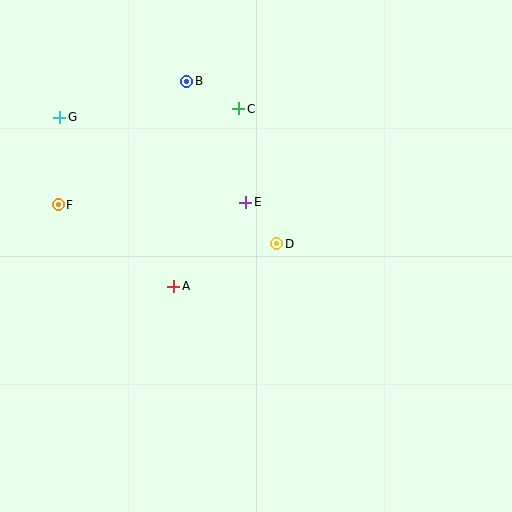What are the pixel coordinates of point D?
Point D is at (277, 244).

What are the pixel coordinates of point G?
Point G is at (60, 117).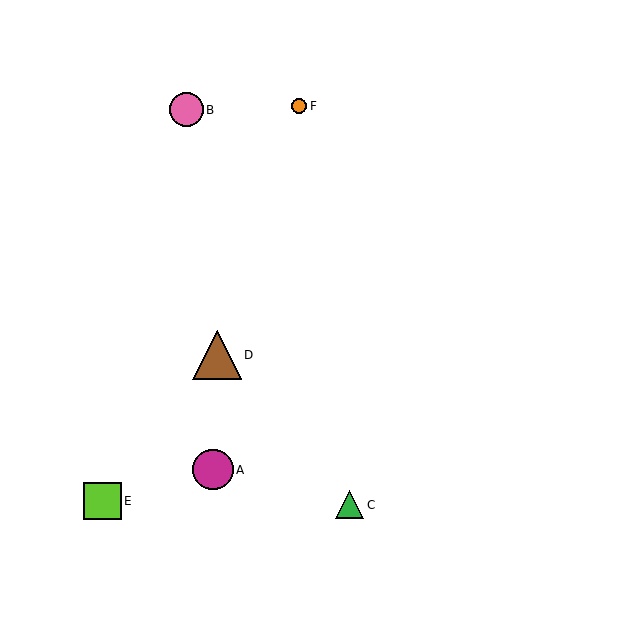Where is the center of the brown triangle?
The center of the brown triangle is at (217, 355).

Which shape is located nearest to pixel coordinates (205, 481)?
The magenta circle (labeled A) at (213, 470) is nearest to that location.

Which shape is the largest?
The brown triangle (labeled D) is the largest.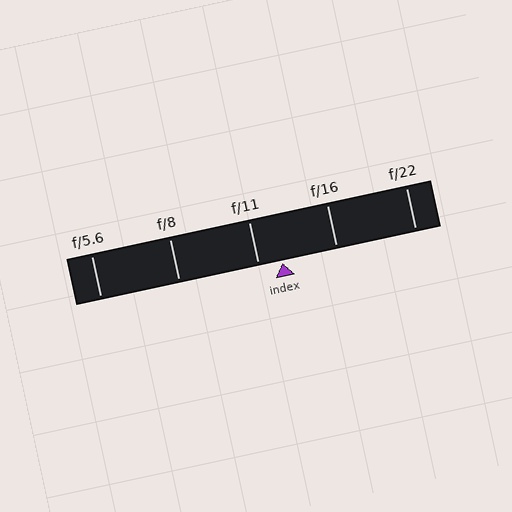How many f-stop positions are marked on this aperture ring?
There are 5 f-stop positions marked.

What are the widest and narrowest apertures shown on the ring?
The widest aperture shown is f/5.6 and the narrowest is f/22.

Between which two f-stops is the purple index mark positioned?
The index mark is between f/11 and f/16.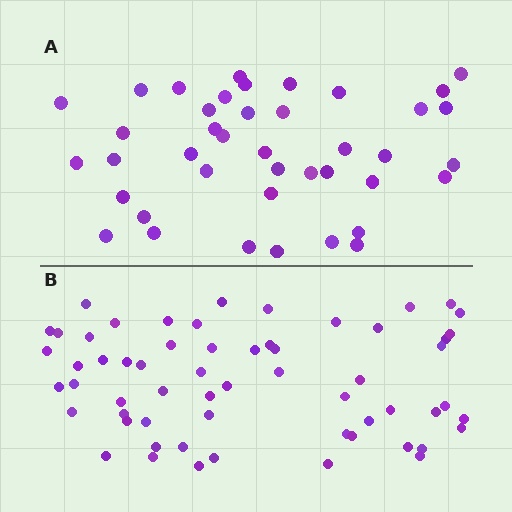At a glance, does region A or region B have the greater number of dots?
Region B (the bottom region) has more dots.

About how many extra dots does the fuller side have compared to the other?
Region B has approximately 20 more dots than region A.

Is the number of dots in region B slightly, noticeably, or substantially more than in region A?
Region B has substantially more. The ratio is roughly 1.5 to 1.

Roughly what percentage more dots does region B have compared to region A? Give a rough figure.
About 45% more.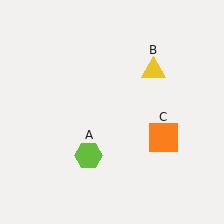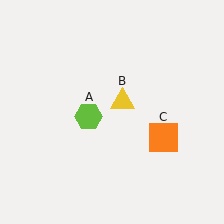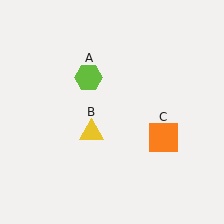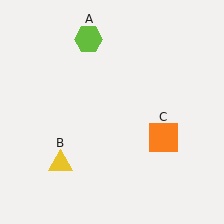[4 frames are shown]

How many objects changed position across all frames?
2 objects changed position: lime hexagon (object A), yellow triangle (object B).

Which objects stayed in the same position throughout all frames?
Orange square (object C) remained stationary.